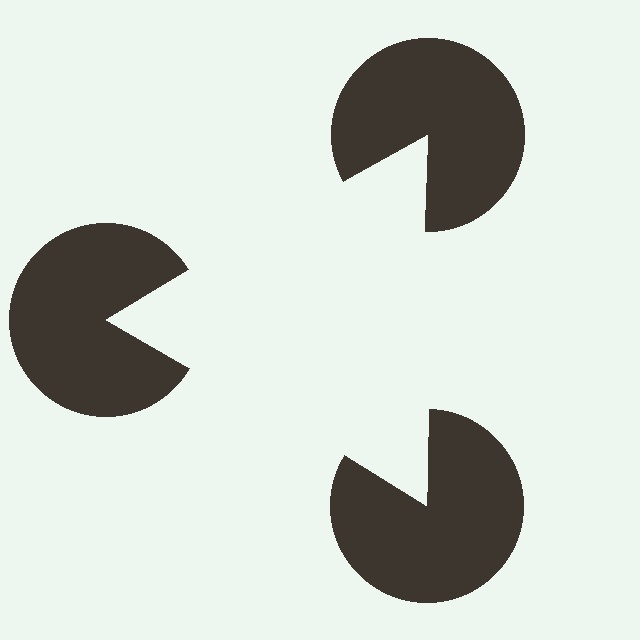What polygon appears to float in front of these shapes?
An illusory triangle — its edges are inferred from the aligned wedge cuts in the pac-man discs, not physically drawn.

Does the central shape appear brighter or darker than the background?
It typically appears slightly brighter than the background, even though no actual brightness change is drawn.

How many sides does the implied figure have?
3 sides.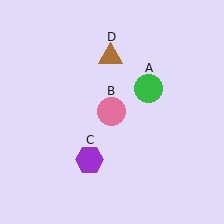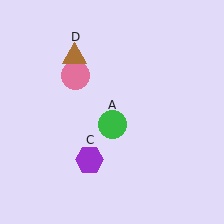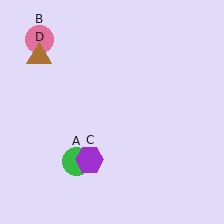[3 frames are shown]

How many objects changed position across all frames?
3 objects changed position: green circle (object A), pink circle (object B), brown triangle (object D).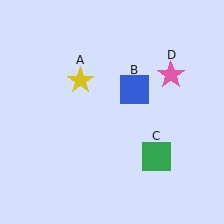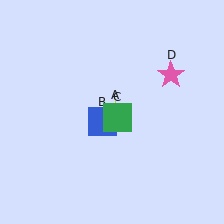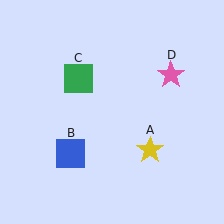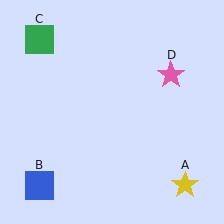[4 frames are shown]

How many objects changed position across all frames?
3 objects changed position: yellow star (object A), blue square (object B), green square (object C).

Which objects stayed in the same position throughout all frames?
Pink star (object D) remained stationary.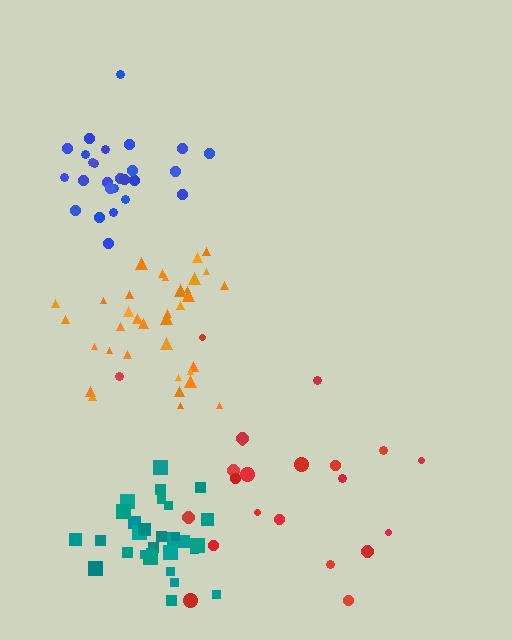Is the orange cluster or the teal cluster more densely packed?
Teal.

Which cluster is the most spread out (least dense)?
Red.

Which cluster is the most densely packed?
Teal.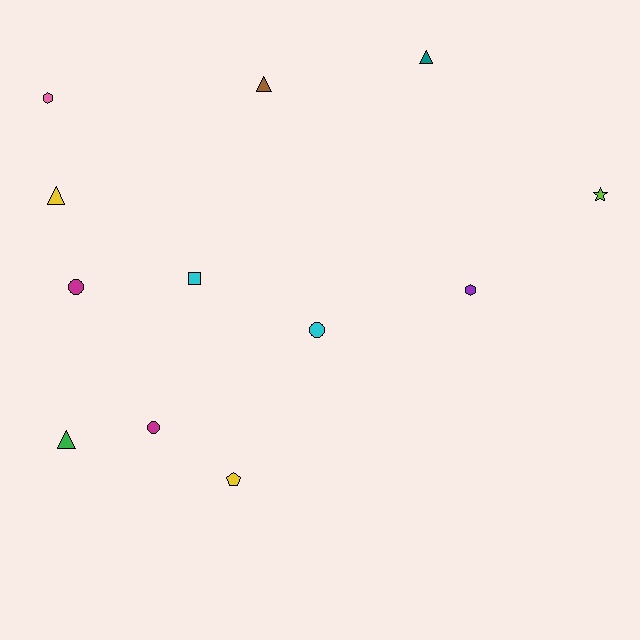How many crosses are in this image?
There are no crosses.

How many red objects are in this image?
There are no red objects.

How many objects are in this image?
There are 12 objects.